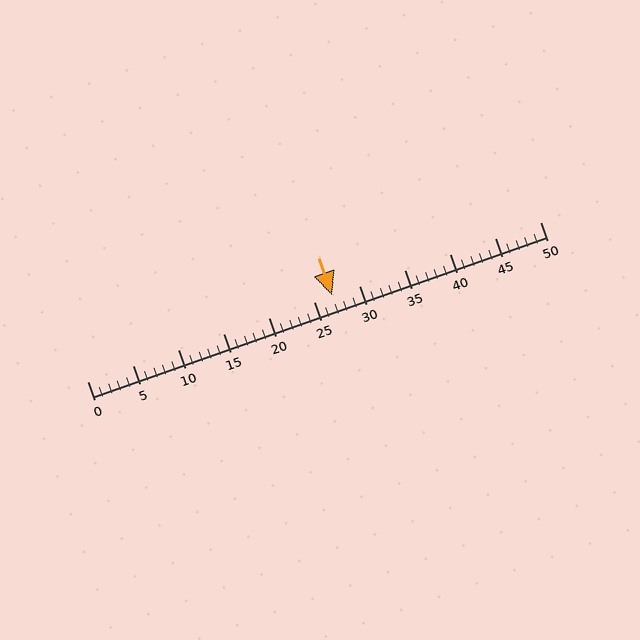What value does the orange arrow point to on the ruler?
The orange arrow points to approximately 27.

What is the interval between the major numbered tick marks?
The major tick marks are spaced 5 units apart.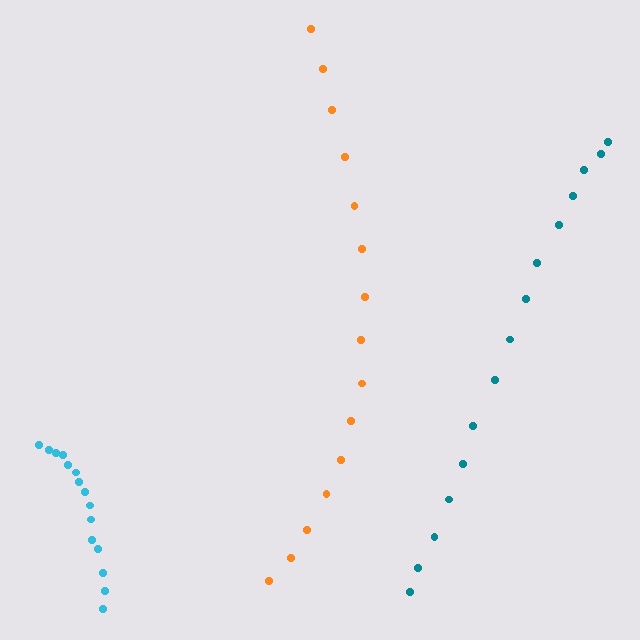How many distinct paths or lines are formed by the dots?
There are 3 distinct paths.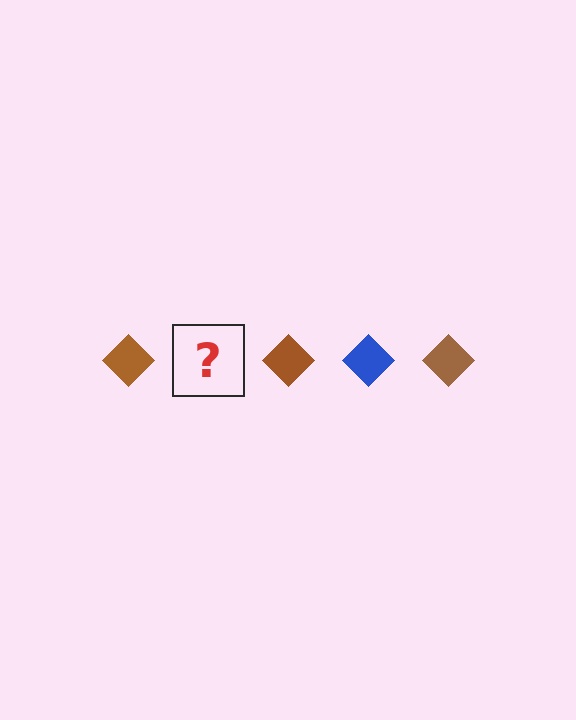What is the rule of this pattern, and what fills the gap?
The rule is that the pattern cycles through brown, blue diamonds. The gap should be filled with a blue diamond.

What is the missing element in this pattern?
The missing element is a blue diamond.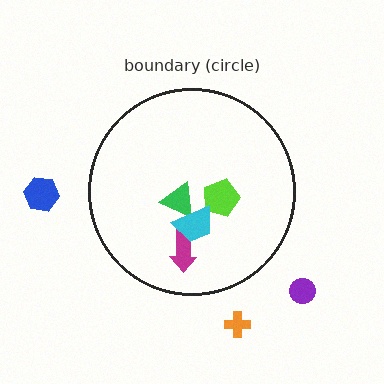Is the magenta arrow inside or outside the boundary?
Inside.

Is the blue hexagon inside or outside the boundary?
Outside.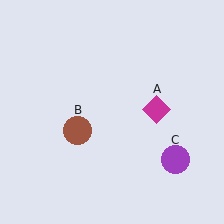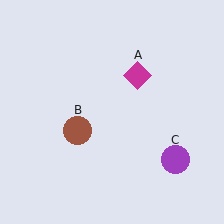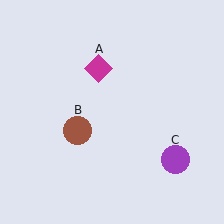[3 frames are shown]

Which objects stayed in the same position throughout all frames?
Brown circle (object B) and purple circle (object C) remained stationary.